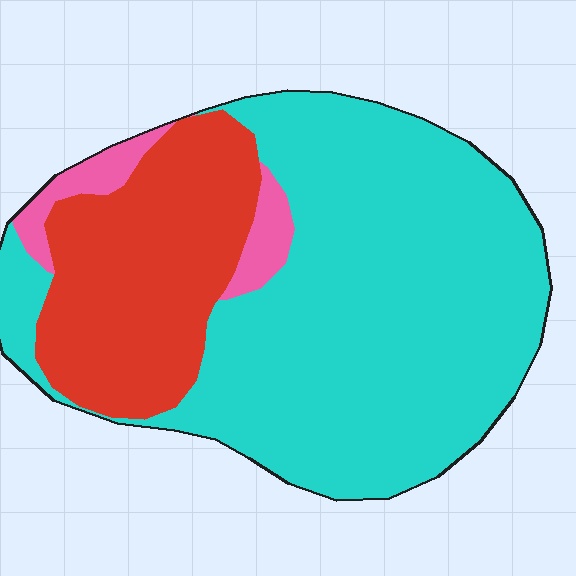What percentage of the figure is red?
Red takes up about one quarter (1/4) of the figure.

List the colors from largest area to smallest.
From largest to smallest: cyan, red, pink.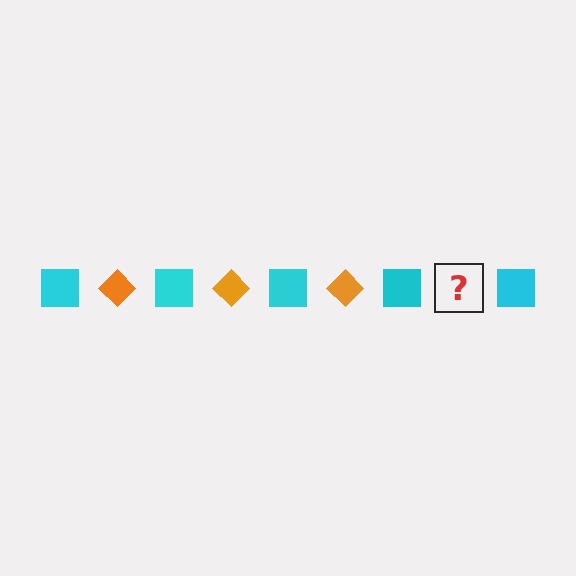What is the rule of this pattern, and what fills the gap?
The rule is that the pattern alternates between cyan square and orange diamond. The gap should be filled with an orange diamond.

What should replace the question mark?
The question mark should be replaced with an orange diamond.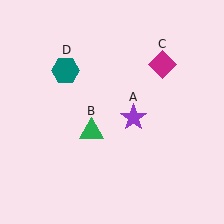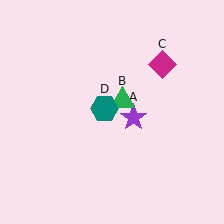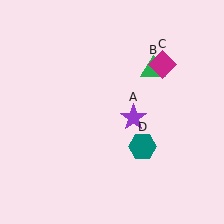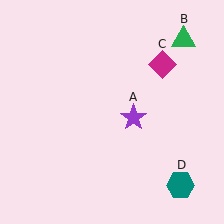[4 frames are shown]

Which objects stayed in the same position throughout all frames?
Purple star (object A) and magenta diamond (object C) remained stationary.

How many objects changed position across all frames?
2 objects changed position: green triangle (object B), teal hexagon (object D).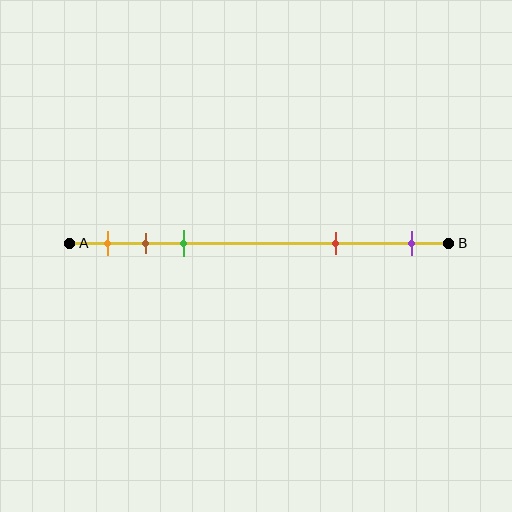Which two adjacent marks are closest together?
The brown and green marks are the closest adjacent pair.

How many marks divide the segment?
There are 5 marks dividing the segment.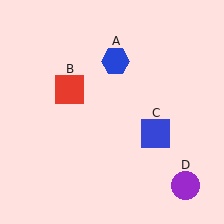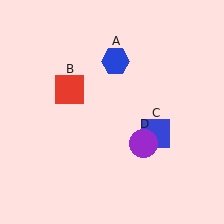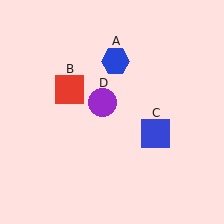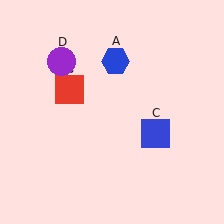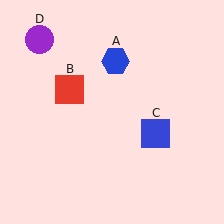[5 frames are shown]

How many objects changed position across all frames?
1 object changed position: purple circle (object D).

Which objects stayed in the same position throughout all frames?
Blue hexagon (object A) and red square (object B) and blue square (object C) remained stationary.